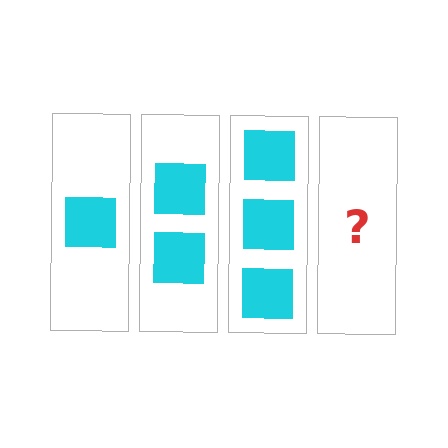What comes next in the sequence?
The next element should be 4 squares.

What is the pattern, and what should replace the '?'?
The pattern is that each step adds one more square. The '?' should be 4 squares.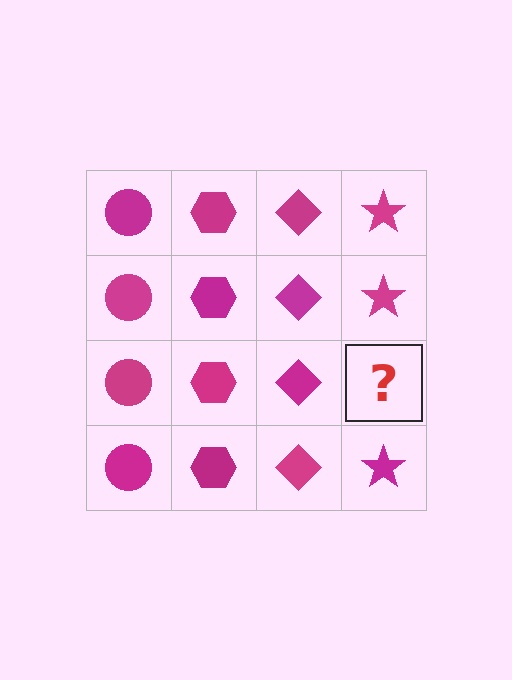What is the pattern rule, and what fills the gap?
The rule is that each column has a consistent shape. The gap should be filled with a magenta star.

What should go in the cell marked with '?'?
The missing cell should contain a magenta star.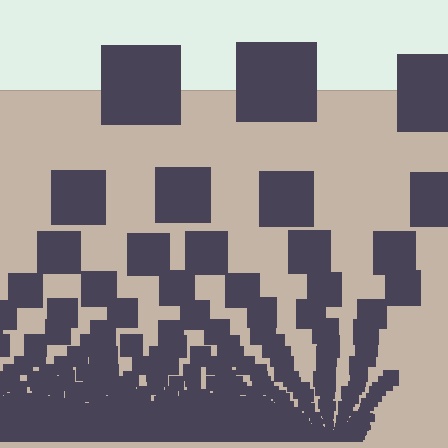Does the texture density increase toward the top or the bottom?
Density increases toward the bottom.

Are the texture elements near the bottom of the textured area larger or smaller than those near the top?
Smaller. The gradient is inverted — elements near the bottom are smaller and denser.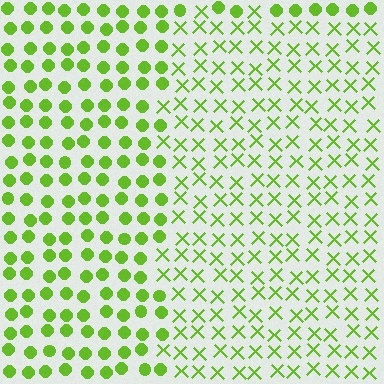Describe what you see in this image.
The image is filled with small lime elements arranged in a uniform grid. A rectangle-shaped region contains X marks, while the surrounding area contains circles. The boundary is defined purely by the change in element shape.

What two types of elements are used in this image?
The image uses X marks inside the rectangle region and circles outside it.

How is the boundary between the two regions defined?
The boundary is defined by a change in element shape: X marks inside vs. circles outside. All elements share the same color and spacing.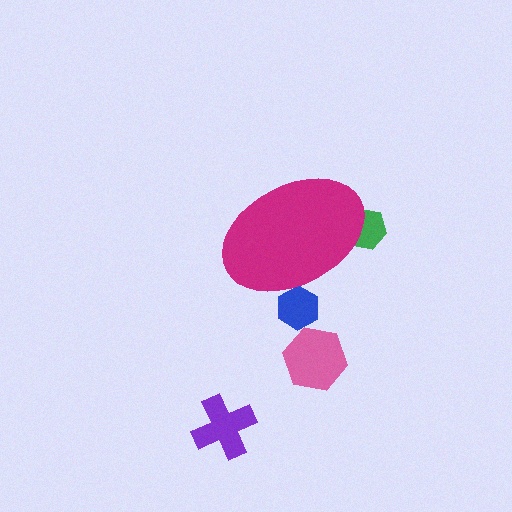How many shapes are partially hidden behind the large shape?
2 shapes are partially hidden.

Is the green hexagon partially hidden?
Yes, the green hexagon is partially hidden behind the magenta ellipse.